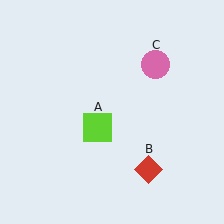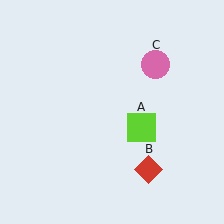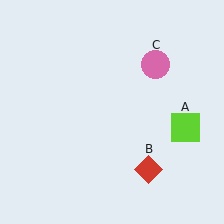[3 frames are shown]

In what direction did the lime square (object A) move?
The lime square (object A) moved right.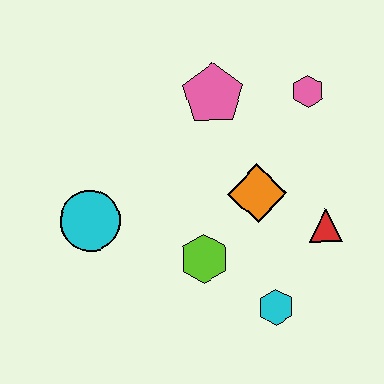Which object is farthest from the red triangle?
The cyan circle is farthest from the red triangle.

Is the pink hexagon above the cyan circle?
Yes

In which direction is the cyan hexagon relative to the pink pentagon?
The cyan hexagon is below the pink pentagon.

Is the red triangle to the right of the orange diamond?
Yes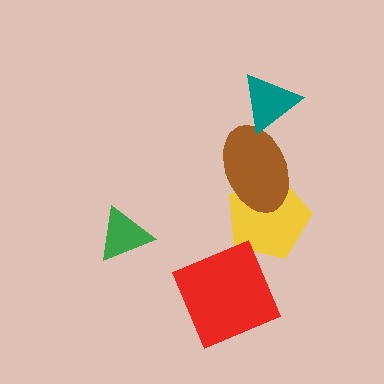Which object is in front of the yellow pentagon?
The brown ellipse is in front of the yellow pentagon.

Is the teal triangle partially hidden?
No, no other shape covers it.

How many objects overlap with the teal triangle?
1 object overlaps with the teal triangle.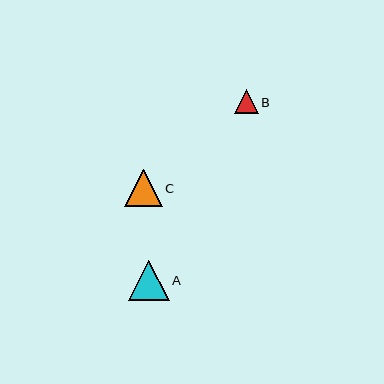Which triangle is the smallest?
Triangle B is the smallest with a size of approximately 24 pixels.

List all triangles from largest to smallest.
From largest to smallest: A, C, B.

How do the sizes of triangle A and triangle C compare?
Triangle A and triangle C are approximately the same size.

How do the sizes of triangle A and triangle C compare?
Triangle A and triangle C are approximately the same size.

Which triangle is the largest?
Triangle A is the largest with a size of approximately 41 pixels.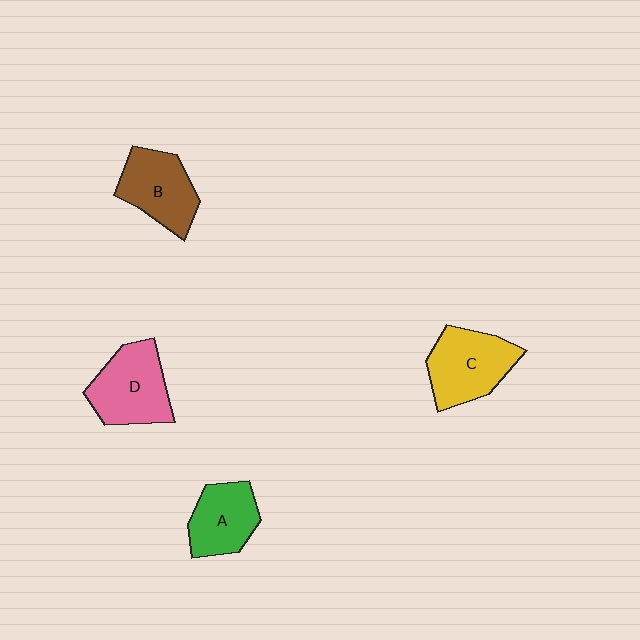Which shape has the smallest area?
Shape A (green).